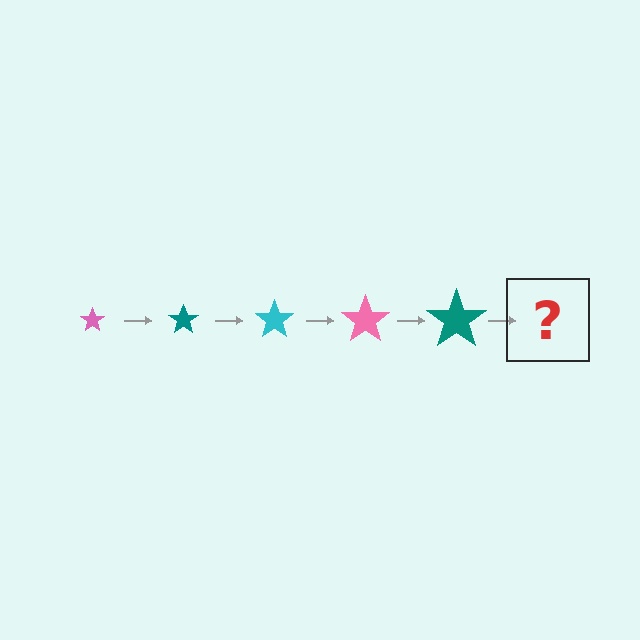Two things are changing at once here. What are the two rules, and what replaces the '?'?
The two rules are that the star grows larger each step and the color cycles through pink, teal, and cyan. The '?' should be a cyan star, larger than the previous one.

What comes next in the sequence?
The next element should be a cyan star, larger than the previous one.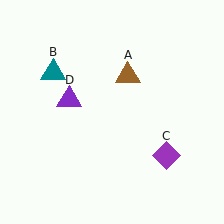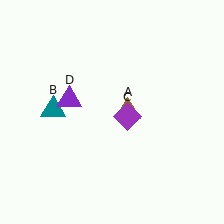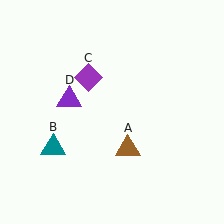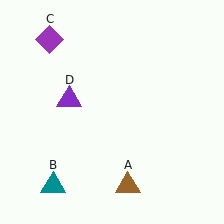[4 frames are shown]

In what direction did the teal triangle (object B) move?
The teal triangle (object B) moved down.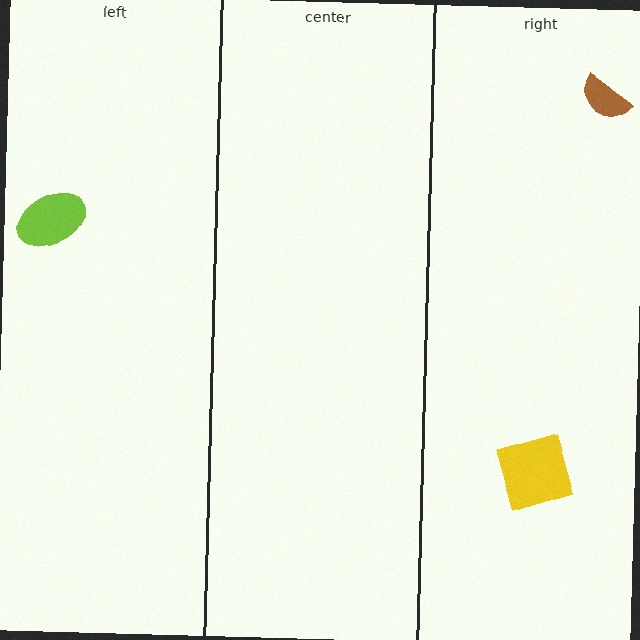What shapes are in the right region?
The brown semicircle, the yellow square.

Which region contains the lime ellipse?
The left region.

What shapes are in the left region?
The lime ellipse.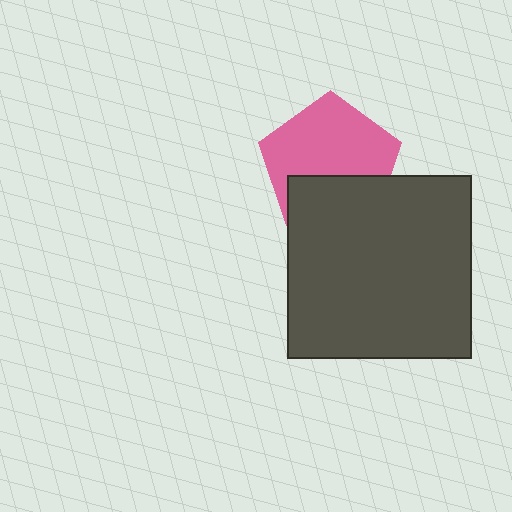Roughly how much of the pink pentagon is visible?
About half of it is visible (roughly 65%).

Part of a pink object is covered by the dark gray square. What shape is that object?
It is a pentagon.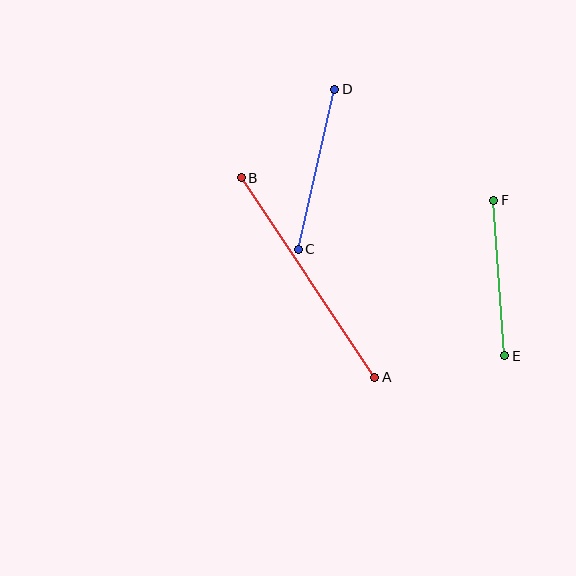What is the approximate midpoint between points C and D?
The midpoint is at approximately (317, 169) pixels.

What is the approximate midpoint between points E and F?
The midpoint is at approximately (499, 278) pixels.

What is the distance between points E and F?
The distance is approximately 156 pixels.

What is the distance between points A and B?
The distance is approximately 240 pixels.